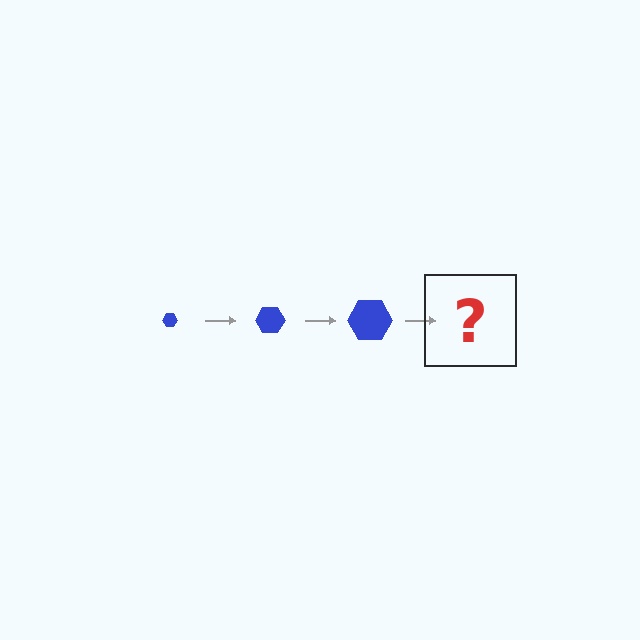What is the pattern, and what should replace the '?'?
The pattern is that the hexagon gets progressively larger each step. The '?' should be a blue hexagon, larger than the previous one.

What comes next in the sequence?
The next element should be a blue hexagon, larger than the previous one.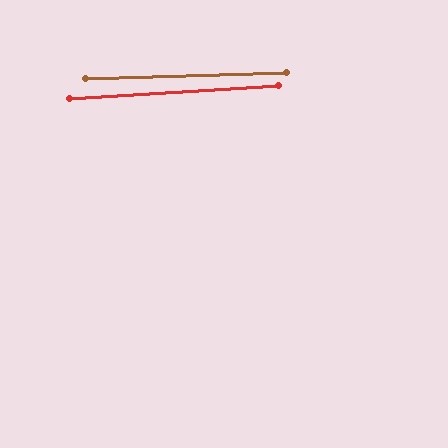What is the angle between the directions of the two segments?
Approximately 2 degrees.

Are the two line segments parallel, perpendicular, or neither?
Parallel — their directions differ by only 1.8°.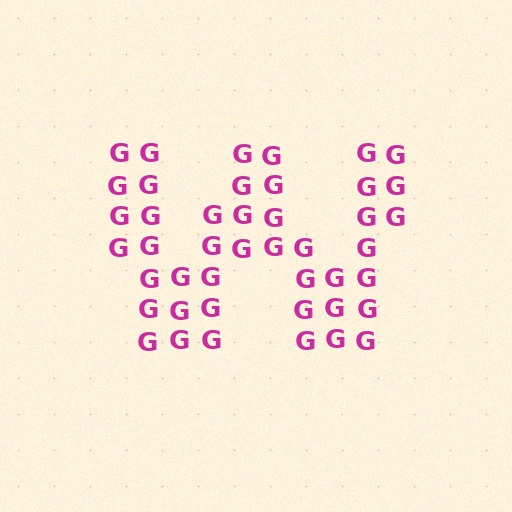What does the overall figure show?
The overall figure shows the letter W.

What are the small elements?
The small elements are letter G's.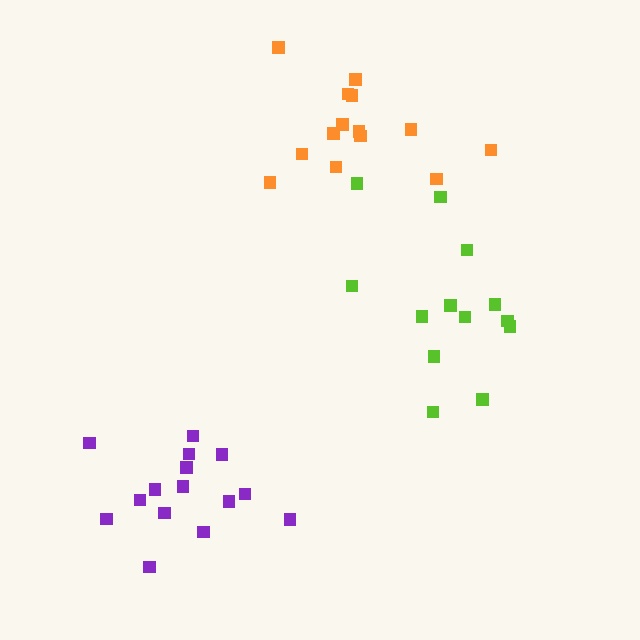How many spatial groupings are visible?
There are 3 spatial groupings.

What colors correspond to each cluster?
The clusters are colored: lime, orange, purple.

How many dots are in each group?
Group 1: 13 dots, Group 2: 14 dots, Group 3: 15 dots (42 total).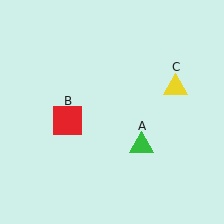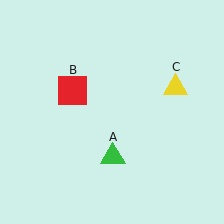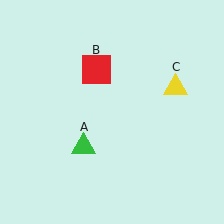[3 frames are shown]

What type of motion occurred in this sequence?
The green triangle (object A), red square (object B) rotated clockwise around the center of the scene.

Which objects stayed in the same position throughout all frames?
Yellow triangle (object C) remained stationary.